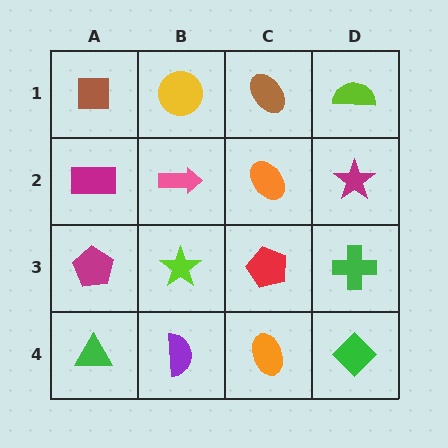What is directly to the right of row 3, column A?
A lime star.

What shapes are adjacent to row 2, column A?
A brown square (row 1, column A), a magenta pentagon (row 3, column A), a pink arrow (row 2, column B).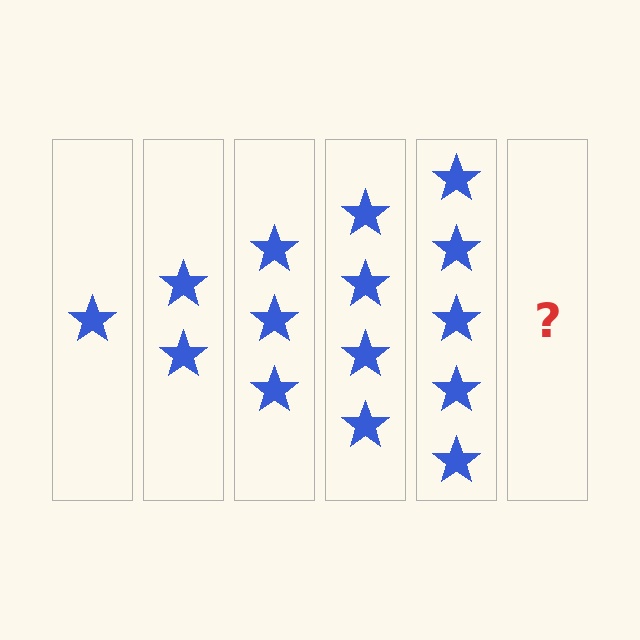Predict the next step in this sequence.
The next step is 6 stars.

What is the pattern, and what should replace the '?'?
The pattern is that each step adds one more star. The '?' should be 6 stars.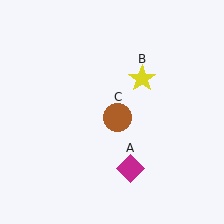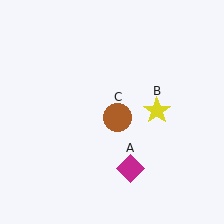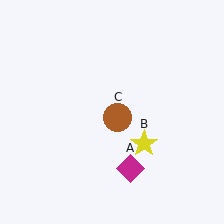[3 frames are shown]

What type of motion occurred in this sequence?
The yellow star (object B) rotated clockwise around the center of the scene.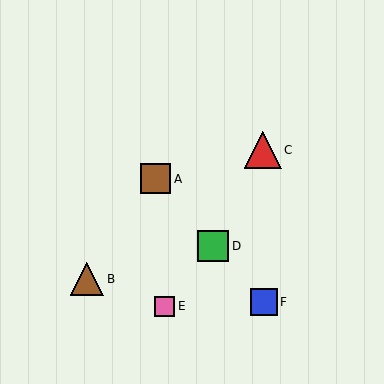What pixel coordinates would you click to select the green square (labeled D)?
Click at (213, 246) to select the green square D.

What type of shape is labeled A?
Shape A is a brown square.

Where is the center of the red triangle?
The center of the red triangle is at (263, 150).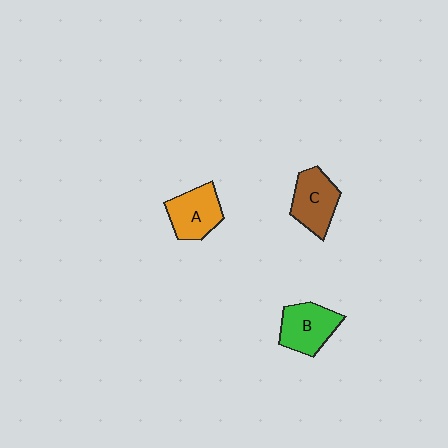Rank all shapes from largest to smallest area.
From largest to smallest: B (green), C (brown), A (orange).